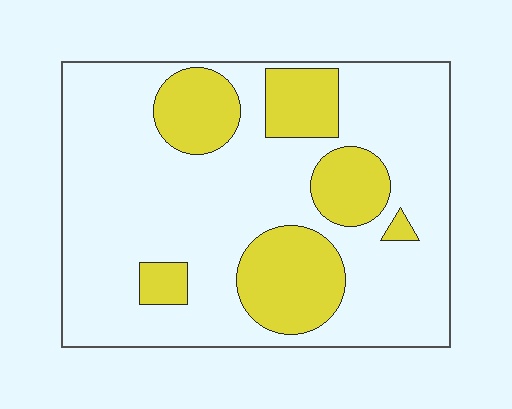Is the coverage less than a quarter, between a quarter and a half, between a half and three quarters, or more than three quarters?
Between a quarter and a half.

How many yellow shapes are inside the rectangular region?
6.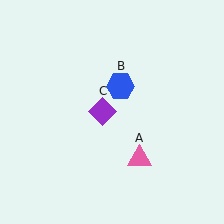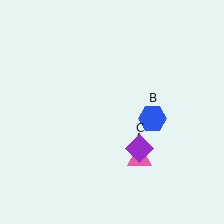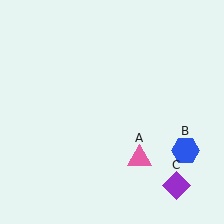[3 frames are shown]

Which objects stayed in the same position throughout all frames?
Pink triangle (object A) remained stationary.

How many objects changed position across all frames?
2 objects changed position: blue hexagon (object B), purple diamond (object C).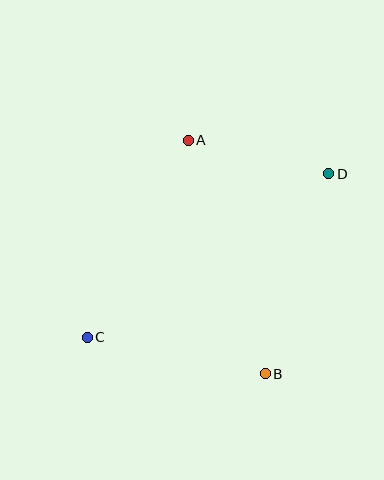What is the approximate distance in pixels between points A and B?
The distance between A and B is approximately 246 pixels.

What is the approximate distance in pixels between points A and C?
The distance between A and C is approximately 222 pixels.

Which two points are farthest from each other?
Points C and D are farthest from each other.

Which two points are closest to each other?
Points A and D are closest to each other.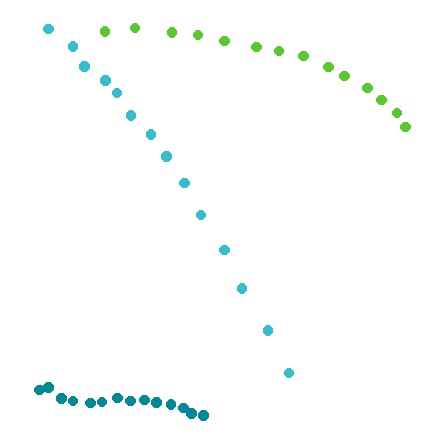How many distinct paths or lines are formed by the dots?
There are 3 distinct paths.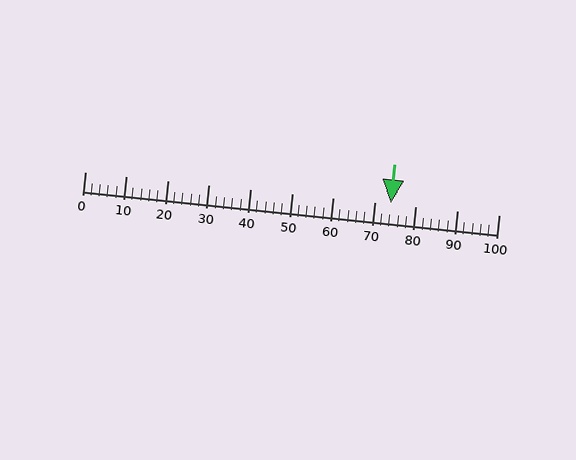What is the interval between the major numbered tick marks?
The major tick marks are spaced 10 units apart.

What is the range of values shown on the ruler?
The ruler shows values from 0 to 100.